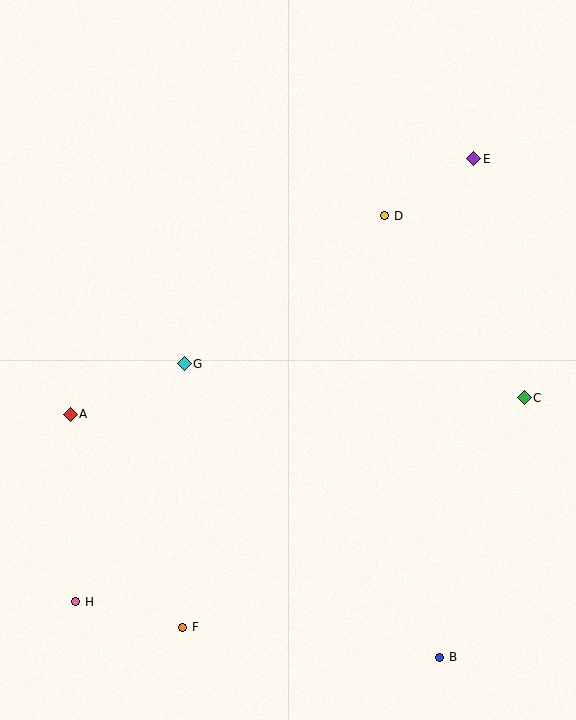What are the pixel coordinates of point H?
Point H is at (76, 602).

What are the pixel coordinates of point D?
Point D is at (385, 216).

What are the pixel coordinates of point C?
Point C is at (524, 398).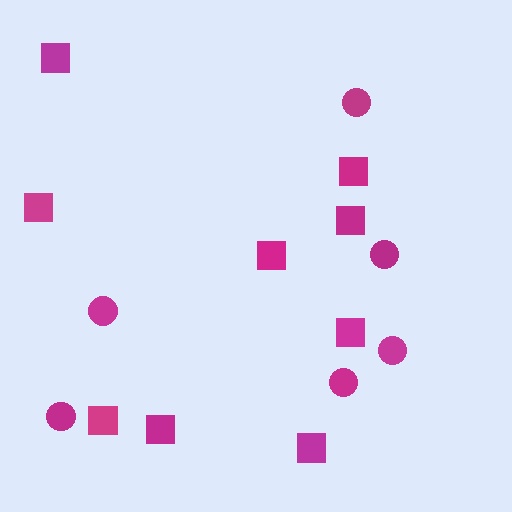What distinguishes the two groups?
There are 2 groups: one group of squares (9) and one group of circles (6).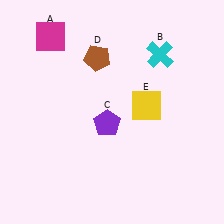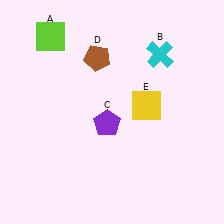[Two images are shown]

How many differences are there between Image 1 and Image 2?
There is 1 difference between the two images.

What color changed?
The square (A) changed from magenta in Image 1 to lime in Image 2.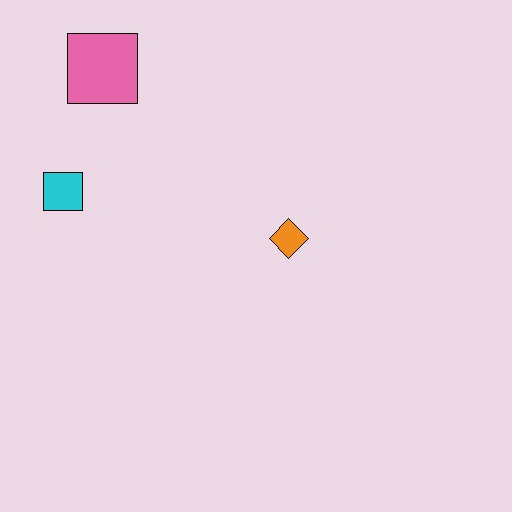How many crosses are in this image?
There are no crosses.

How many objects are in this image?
There are 3 objects.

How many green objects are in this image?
There are no green objects.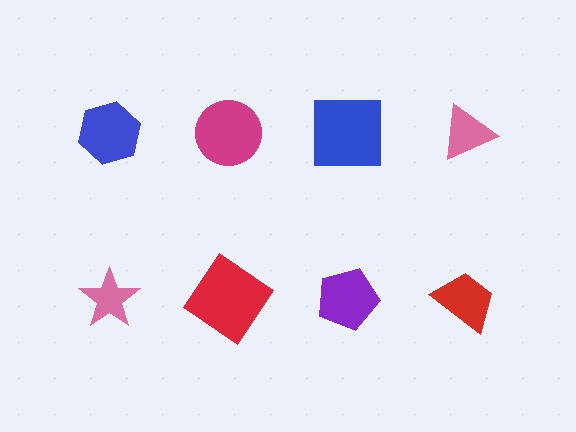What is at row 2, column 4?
A red trapezoid.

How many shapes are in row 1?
4 shapes.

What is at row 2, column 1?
A pink star.